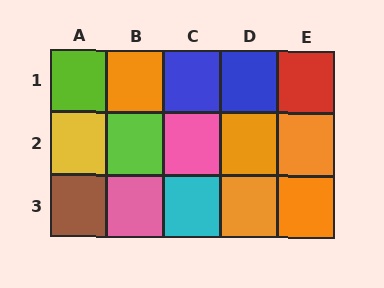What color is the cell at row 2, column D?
Orange.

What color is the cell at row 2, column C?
Pink.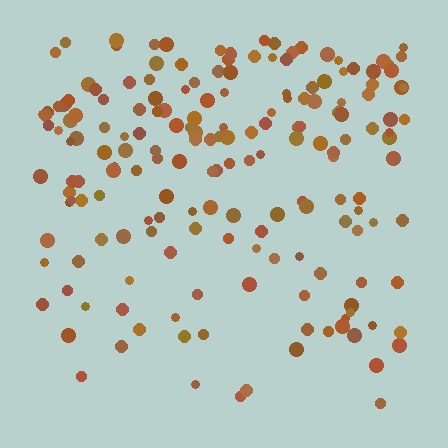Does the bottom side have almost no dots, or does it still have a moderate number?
Still a moderate number, just noticeably fewer than the top.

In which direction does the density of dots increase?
From bottom to top, with the top side densest.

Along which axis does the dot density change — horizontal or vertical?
Vertical.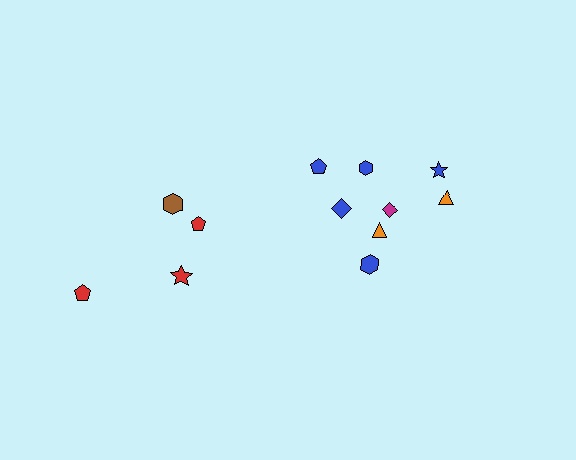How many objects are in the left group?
There are 4 objects.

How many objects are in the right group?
There are 8 objects.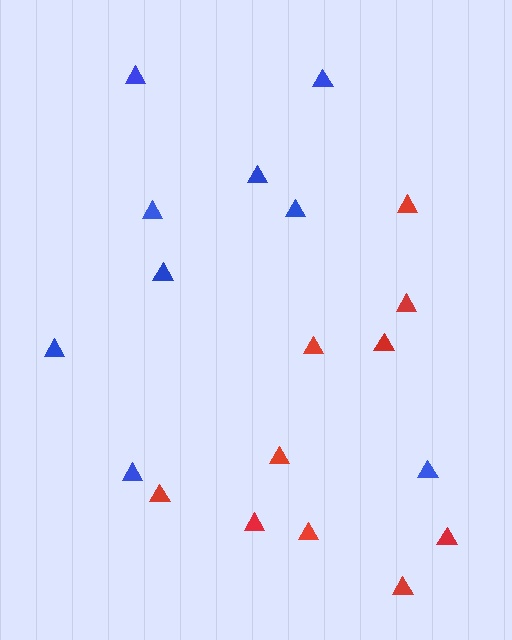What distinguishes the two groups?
There are 2 groups: one group of blue triangles (9) and one group of red triangles (10).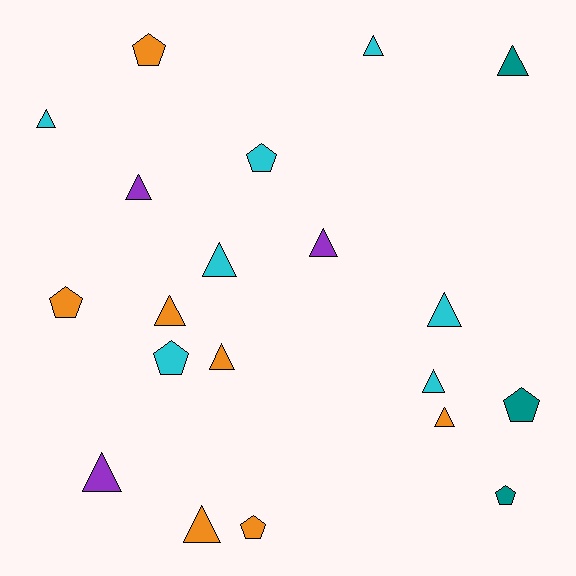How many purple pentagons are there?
There are no purple pentagons.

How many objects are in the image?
There are 20 objects.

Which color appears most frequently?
Cyan, with 7 objects.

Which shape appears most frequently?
Triangle, with 13 objects.